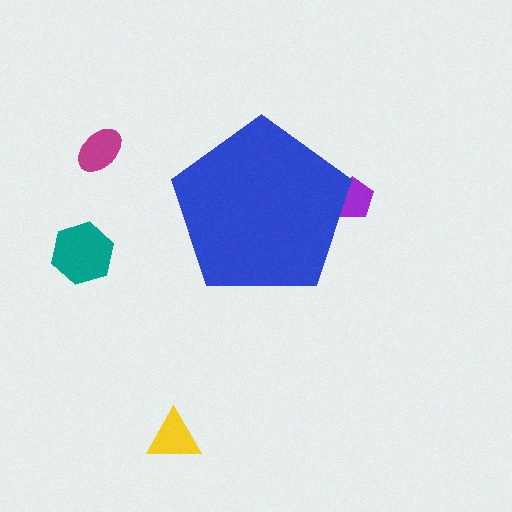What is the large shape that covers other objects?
A blue pentagon.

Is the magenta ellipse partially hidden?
No, the magenta ellipse is fully visible.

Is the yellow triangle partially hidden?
No, the yellow triangle is fully visible.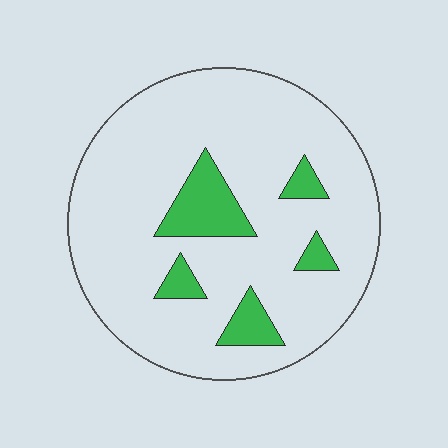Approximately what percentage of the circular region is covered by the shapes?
Approximately 15%.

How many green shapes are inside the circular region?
5.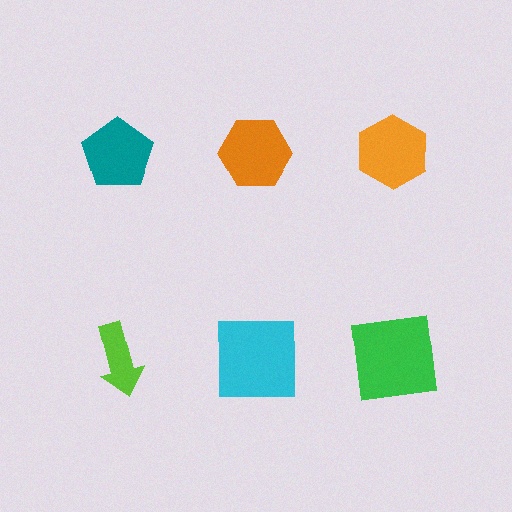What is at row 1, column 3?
An orange hexagon.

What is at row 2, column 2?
A cyan square.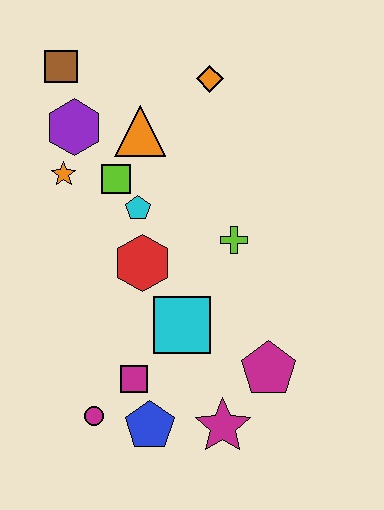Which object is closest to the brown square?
The purple hexagon is closest to the brown square.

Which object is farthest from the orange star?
The magenta star is farthest from the orange star.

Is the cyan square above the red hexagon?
No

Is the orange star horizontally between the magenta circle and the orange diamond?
No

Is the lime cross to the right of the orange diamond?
Yes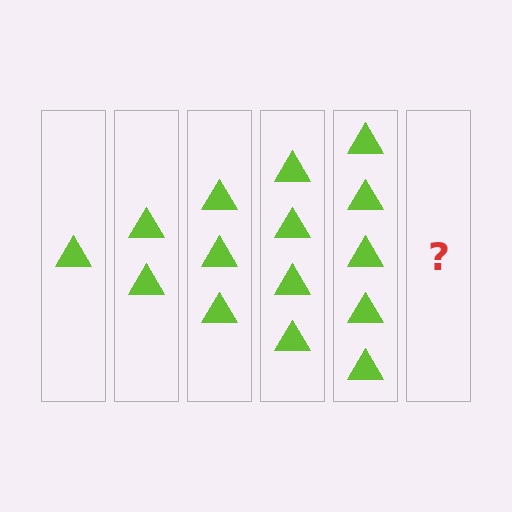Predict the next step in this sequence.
The next step is 6 triangles.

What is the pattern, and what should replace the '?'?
The pattern is that each step adds one more triangle. The '?' should be 6 triangles.